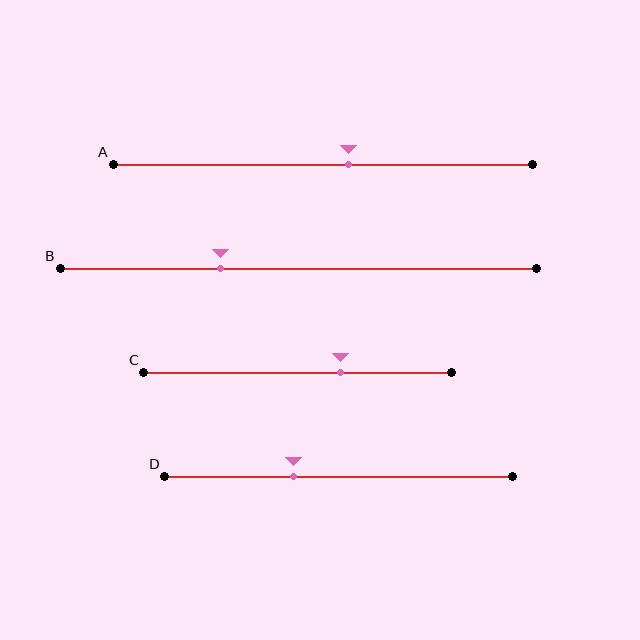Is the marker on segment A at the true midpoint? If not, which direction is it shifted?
No, the marker on segment A is shifted to the right by about 6% of the segment length.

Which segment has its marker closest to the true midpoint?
Segment A has its marker closest to the true midpoint.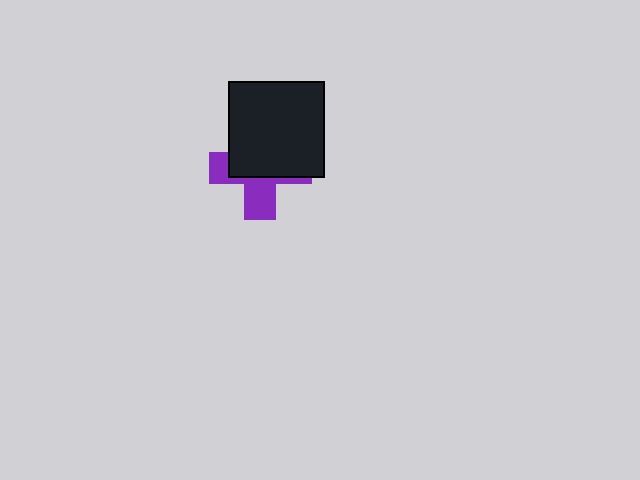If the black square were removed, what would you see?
You would see the complete purple cross.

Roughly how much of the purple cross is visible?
A small part of it is visible (roughly 40%).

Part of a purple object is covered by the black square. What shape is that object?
It is a cross.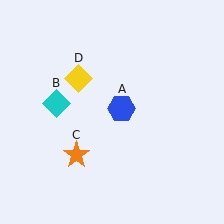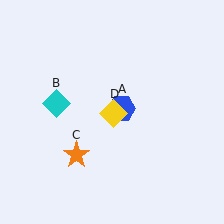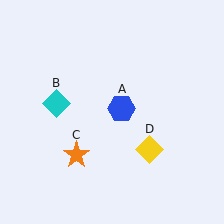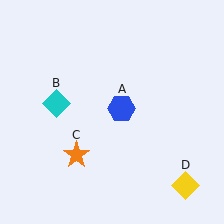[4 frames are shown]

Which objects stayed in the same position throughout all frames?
Blue hexagon (object A) and cyan diamond (object B) and orange star (object C) remained stationary.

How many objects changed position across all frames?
1 object changed position: yellow diamond (object D).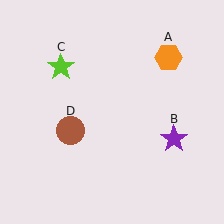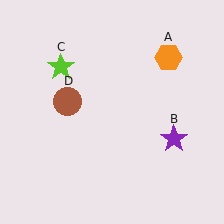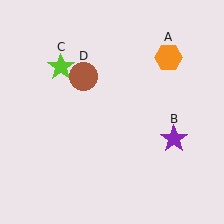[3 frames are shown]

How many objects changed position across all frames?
1 object changed position: brown circle (object D).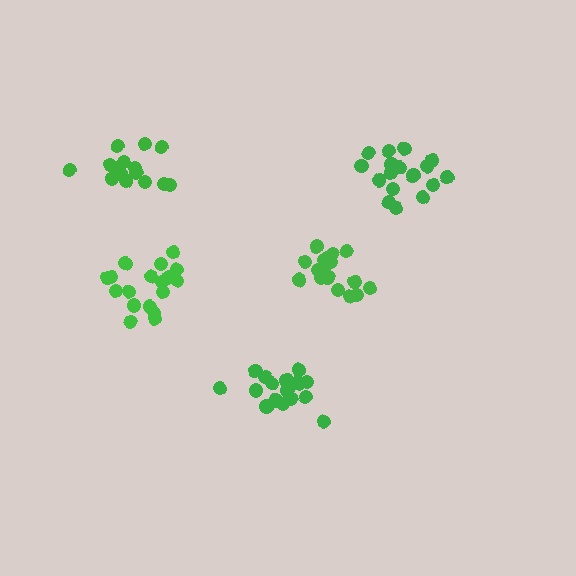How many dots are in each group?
Group 1: 17 dots, Group 2: 16 dots, Group 3: 17 dots, Group 4: 18 dots, Group 5: 18 dots (86 total).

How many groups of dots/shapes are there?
There are 5 groups.